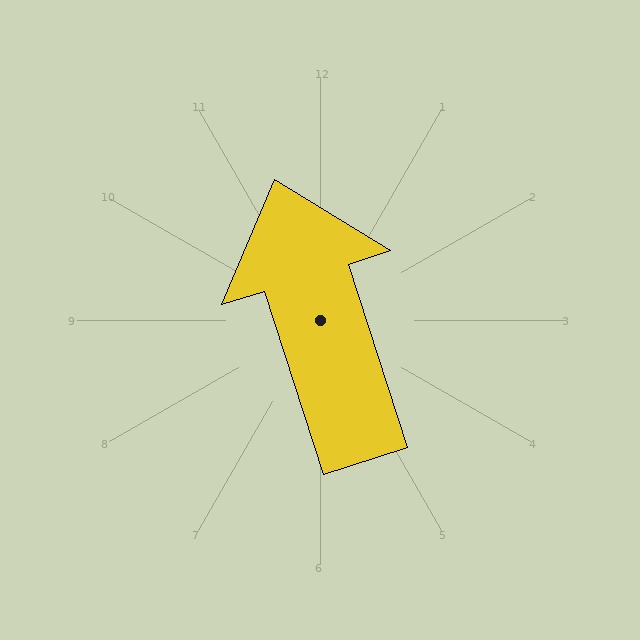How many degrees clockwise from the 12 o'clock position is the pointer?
Approximately 342 degrees.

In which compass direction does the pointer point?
North.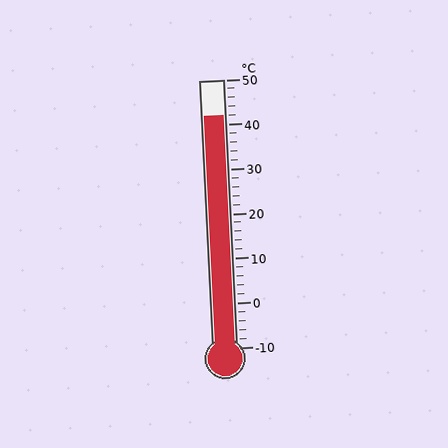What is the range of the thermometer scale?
The thermometer scale ranges from -10°C to 50°C.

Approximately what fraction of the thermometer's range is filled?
The thermometer is filled to approximately 85% of its range.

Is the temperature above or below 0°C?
The temperature is above 0°C.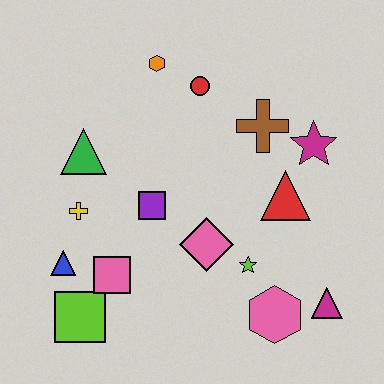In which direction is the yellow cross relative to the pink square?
The yellow cross is above the pink square.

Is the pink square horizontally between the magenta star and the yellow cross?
Yes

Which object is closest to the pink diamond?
The lime star is closest to the pink diamond.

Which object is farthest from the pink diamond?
The orange hexagon is farthest from the pink diamond.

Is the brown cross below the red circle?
Yes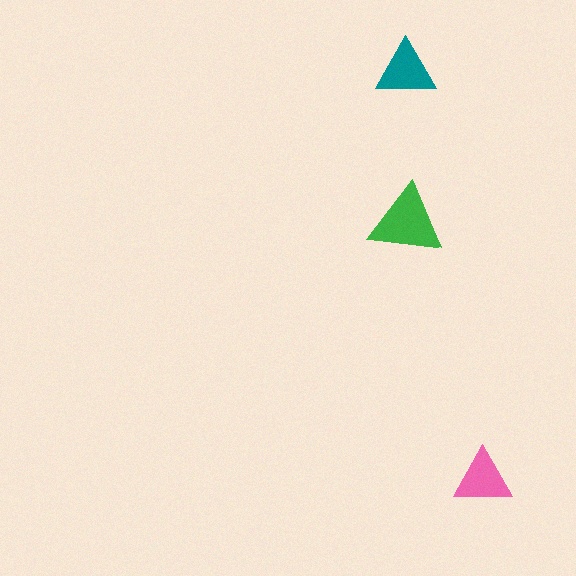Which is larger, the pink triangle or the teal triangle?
The teal one.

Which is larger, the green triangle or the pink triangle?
The green one.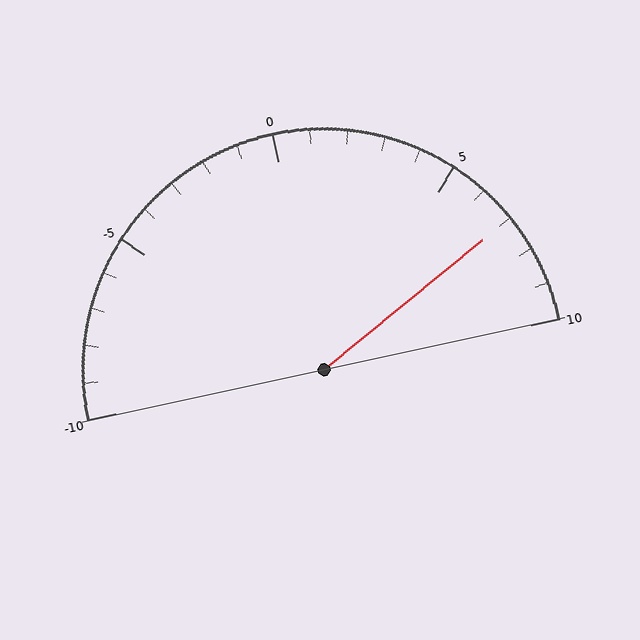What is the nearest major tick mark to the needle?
The nearest major tick mark is 5.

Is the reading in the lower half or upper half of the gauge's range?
The reading is in the upper half of the range (-10 to 10).